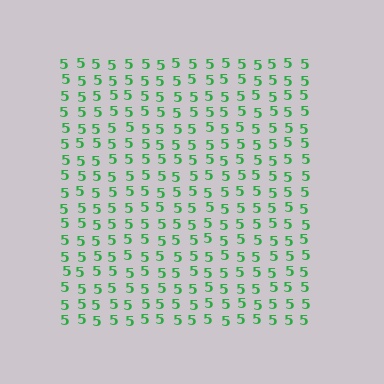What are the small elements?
The small elements are digit 5's.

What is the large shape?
The large shape is a square.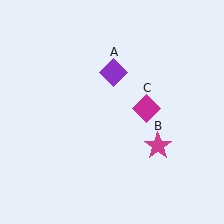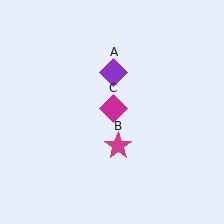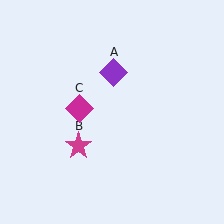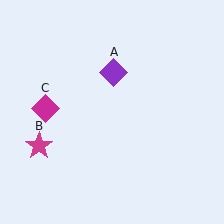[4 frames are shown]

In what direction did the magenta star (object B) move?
The magenta star (object B) moved left.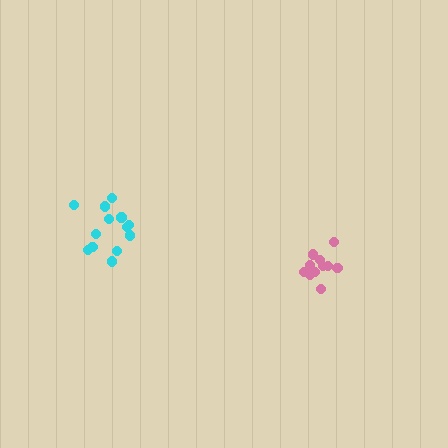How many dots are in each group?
Group 1: 14 dots, Group 2: 13 dots (27 total).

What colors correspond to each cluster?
The clusters are colored: cyan, pink.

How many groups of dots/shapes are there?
There are 2 groups.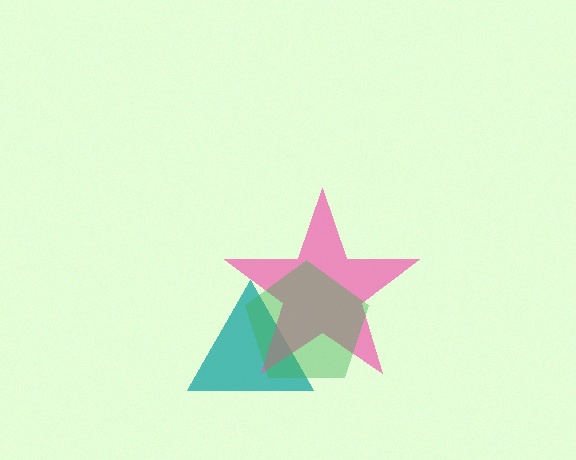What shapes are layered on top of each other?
The layered shapes are: a teal triangle, a pink star, a green pentagon.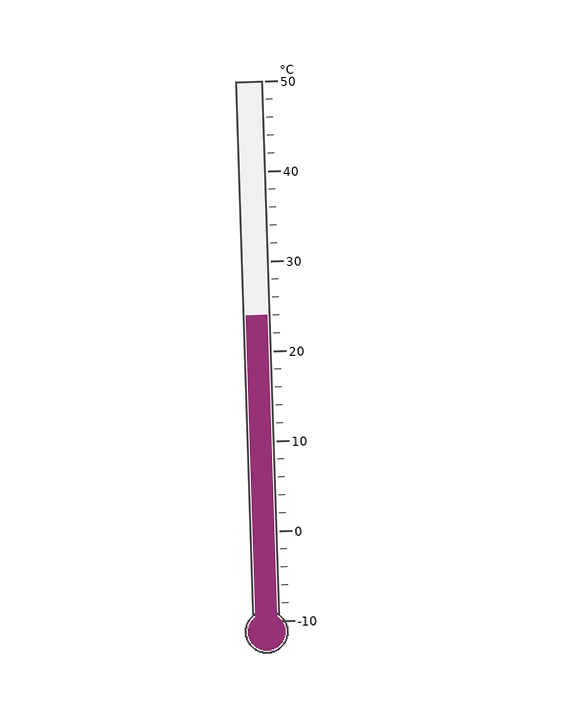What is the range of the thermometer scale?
The thermometer scale ranges from -10°C to 50°C.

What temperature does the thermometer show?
The thermometer shows approximately 24°C.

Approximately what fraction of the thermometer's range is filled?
The thermometer is filled to approximately 55% of its range.